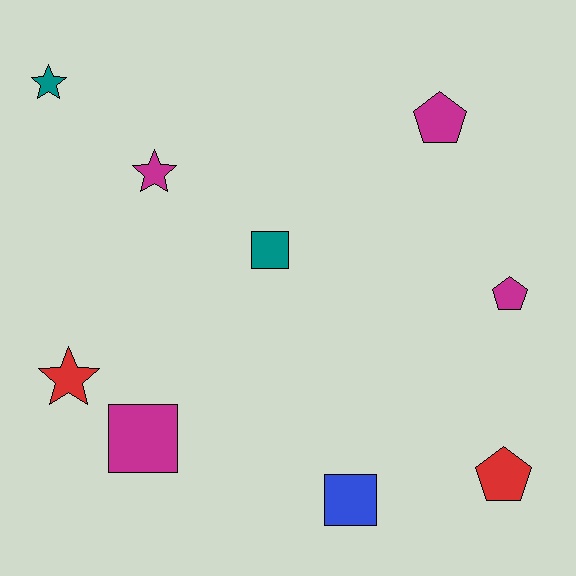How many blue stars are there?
There are no blue stars.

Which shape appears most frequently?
Star, with 3 objects.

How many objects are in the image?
There are 9 objects.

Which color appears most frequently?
Magenta, with 4 objects.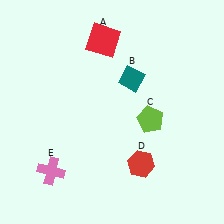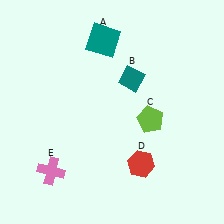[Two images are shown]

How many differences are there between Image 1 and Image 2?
There is 1 difference between the two images.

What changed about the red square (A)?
In Image 1, A is red. In Image 2, it changed to teal.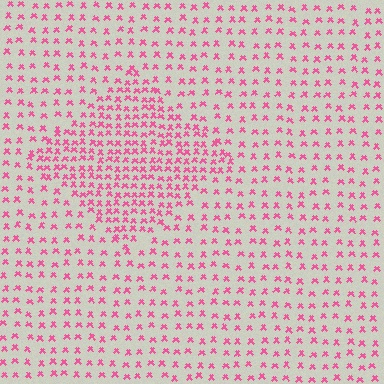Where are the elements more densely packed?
The elements are more densely packed inside the diamond boundary.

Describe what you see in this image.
The image contains small pink elements arranged at two different densities. A diamond-shaped region is visible where the elements are more densely packed than the surrounding area.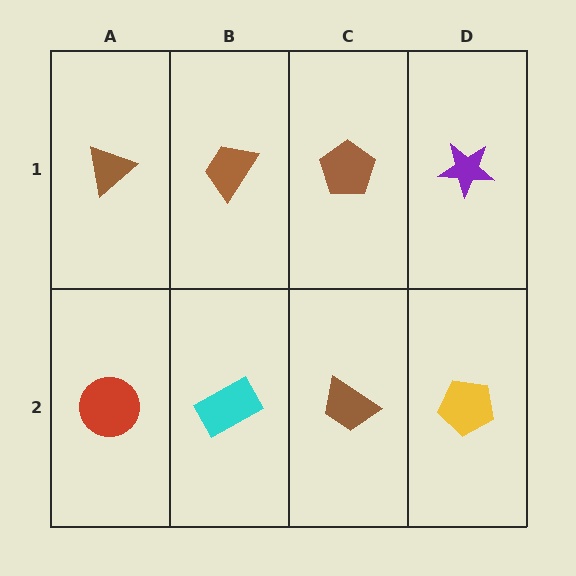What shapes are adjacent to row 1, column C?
A brown trapezoid (row 2, column C), a brown trapezoid (row 1, column B), a purple star (row 1, column D).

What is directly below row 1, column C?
A brown trapezoid.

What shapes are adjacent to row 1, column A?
A red circle (row 2, column A), a brown trapezoid (row 1, column B).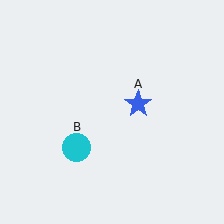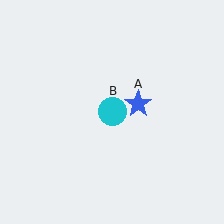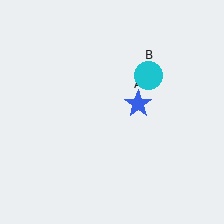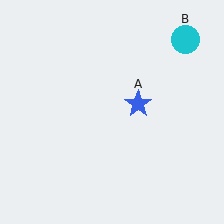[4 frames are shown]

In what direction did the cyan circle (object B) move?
The cyan circle (object B) moved up and to the right.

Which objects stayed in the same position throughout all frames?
Blue star (object A) remained stationary.